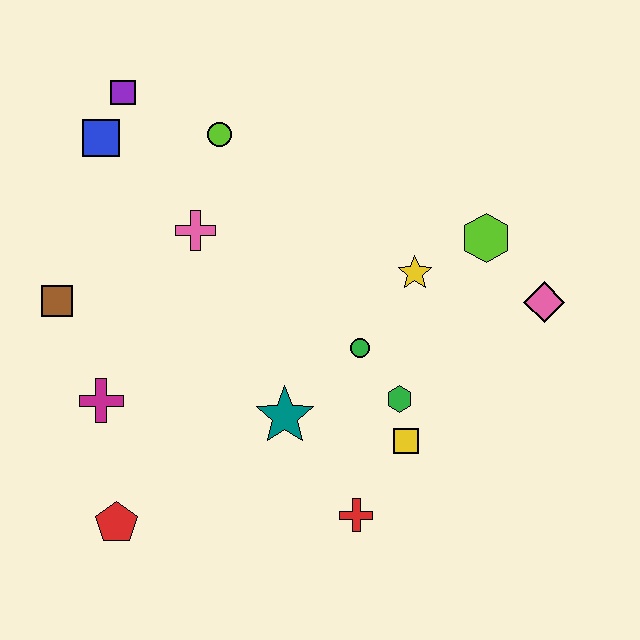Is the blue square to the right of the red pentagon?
No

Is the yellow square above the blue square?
No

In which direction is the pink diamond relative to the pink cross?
The pink diamond is to the right of the pink cross.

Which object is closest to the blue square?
The purple square is closest to the blue square.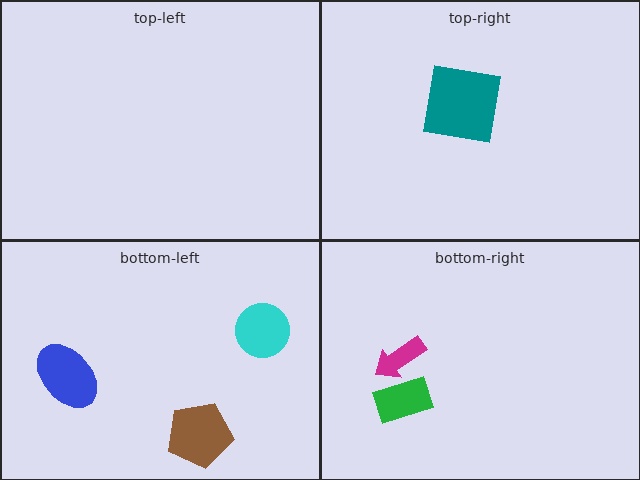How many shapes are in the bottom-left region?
3.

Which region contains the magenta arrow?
The bottom-right region.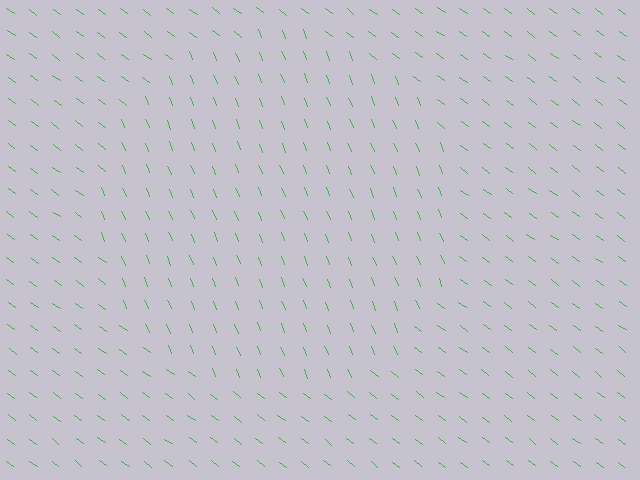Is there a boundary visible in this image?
Yes, there is a texture boundary formed by a change in line orientation.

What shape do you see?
I see a circle.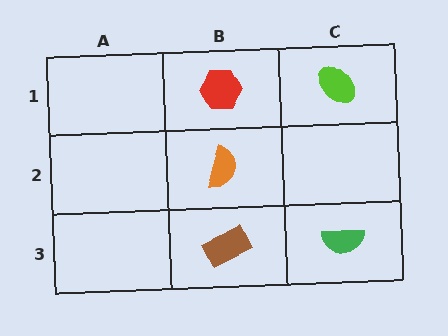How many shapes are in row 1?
2 shapes.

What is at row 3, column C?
A green semicircle.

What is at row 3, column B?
A brown rectangle.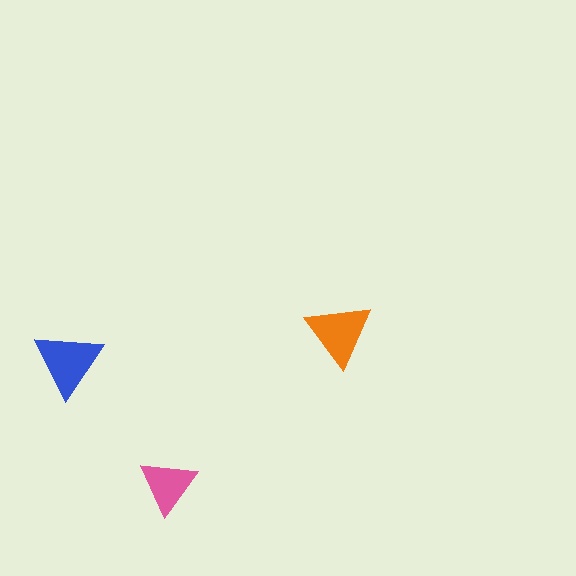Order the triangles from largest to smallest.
the blue one, the orange one, the pink one.